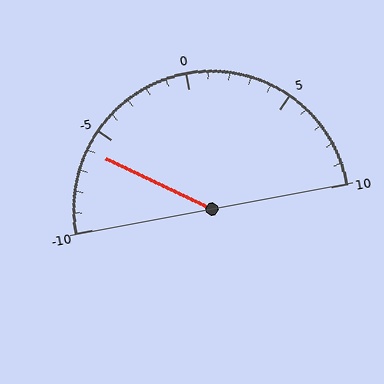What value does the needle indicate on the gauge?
The needle indicates approximately -6.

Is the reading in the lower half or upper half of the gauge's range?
The reading is in the lower half of the range (-10 to 10).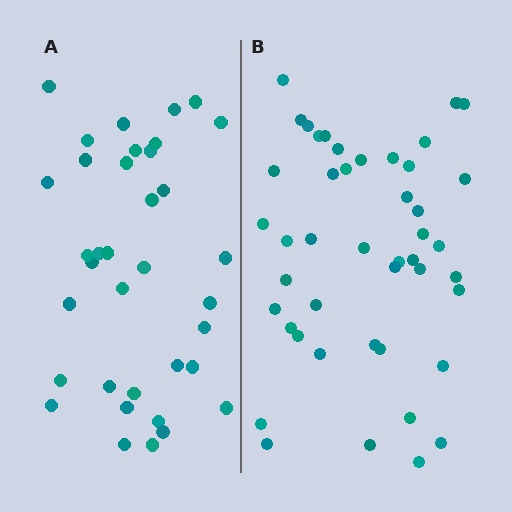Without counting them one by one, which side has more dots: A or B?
Region B (the right region) has more dots.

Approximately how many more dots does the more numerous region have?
Region B has roughly 8 or so more dots than region A.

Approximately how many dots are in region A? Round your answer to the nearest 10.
About 40 dots. (The exact count is 36, which rounds to 40.)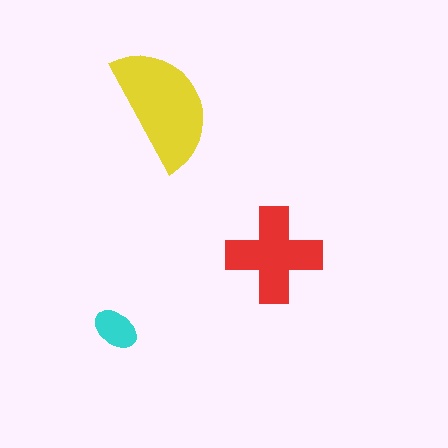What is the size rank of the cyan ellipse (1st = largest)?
3rd.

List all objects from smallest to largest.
The cyan ellipse, the red cross, the yellow semicircle.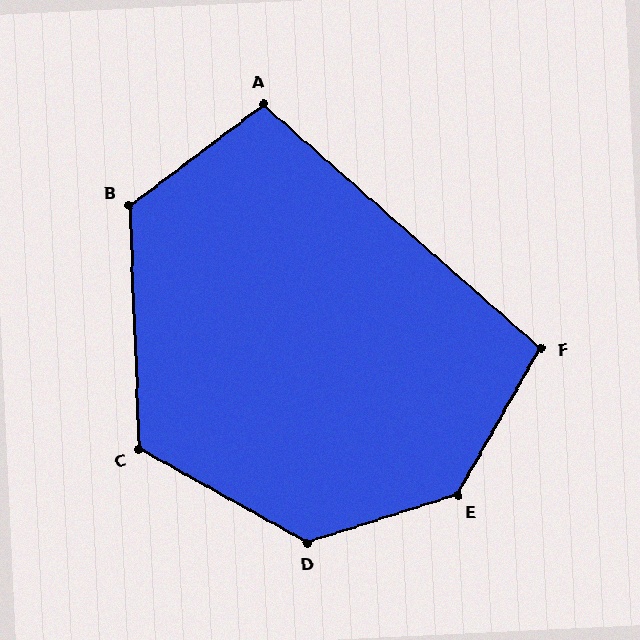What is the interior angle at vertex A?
Approximately 102 degrees (obtuse).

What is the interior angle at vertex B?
Approximately 125 degrees (obtuse).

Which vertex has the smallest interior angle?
F, at approximately 102 degrees.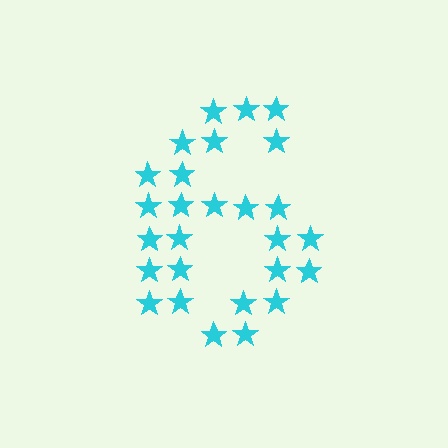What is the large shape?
The large shape is the digit 6.